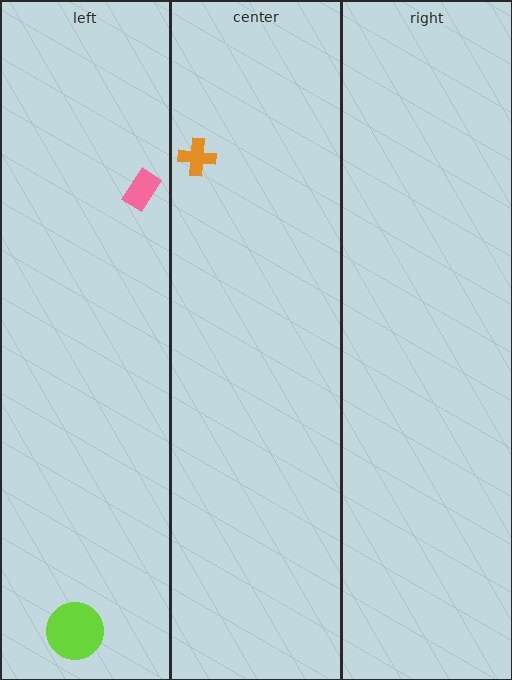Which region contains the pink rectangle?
The left region.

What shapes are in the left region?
The lime circle, the pink rectangle.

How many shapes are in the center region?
1.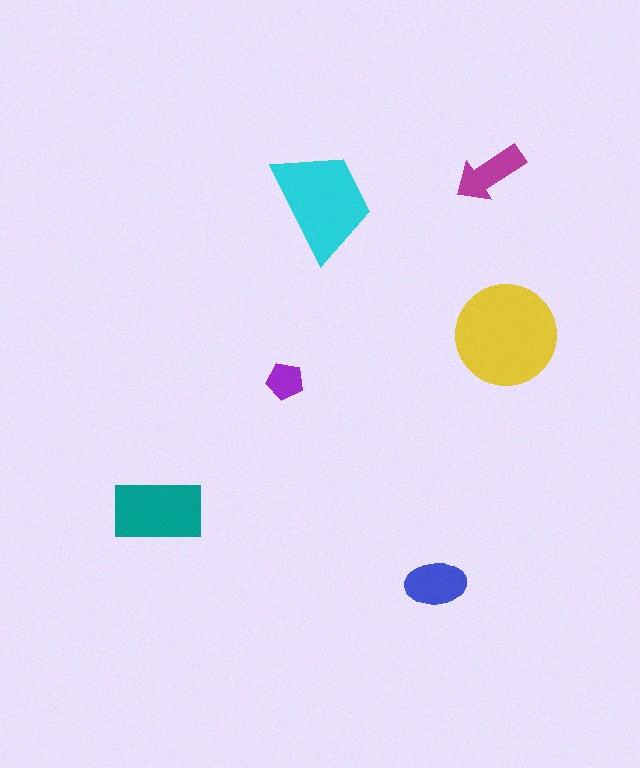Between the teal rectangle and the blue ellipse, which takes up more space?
The teal rectangle.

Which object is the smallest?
The purple pentagon.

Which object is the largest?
The yellow circle.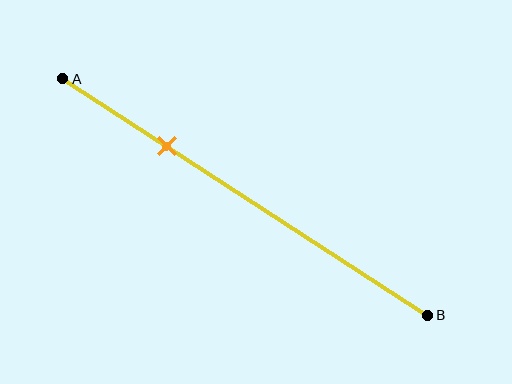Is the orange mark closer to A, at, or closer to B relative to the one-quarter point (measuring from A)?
The orange mark is closer to point B than the one-quarter point of segment AB.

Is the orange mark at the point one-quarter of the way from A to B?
No, the mark is at about 30% from A, not at the 25% one-quarter point.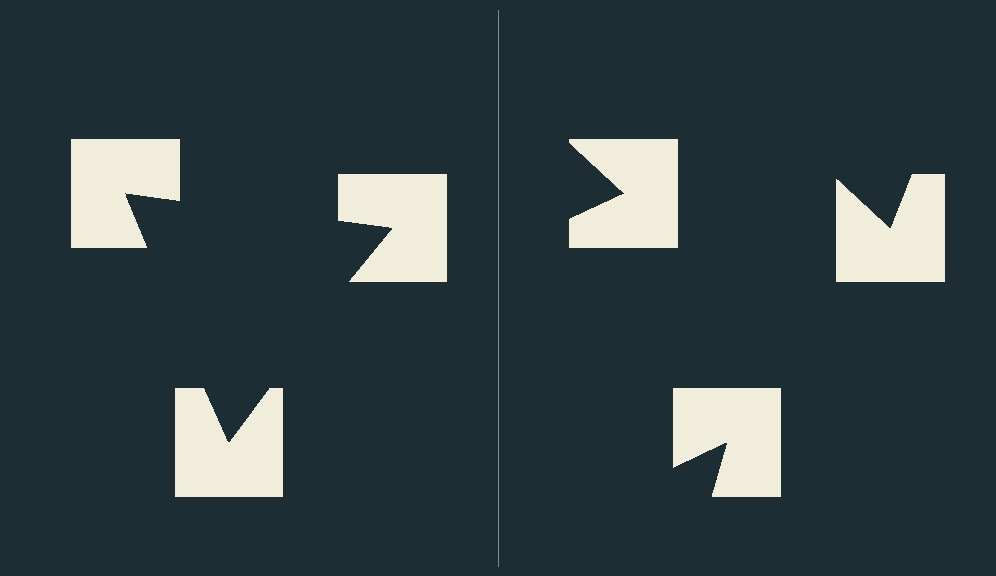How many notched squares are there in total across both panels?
6 — 3 on each side.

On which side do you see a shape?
An illusory triangle appears on the left side. On the right side the wedge cuts are rotated, so no coherent shape forms.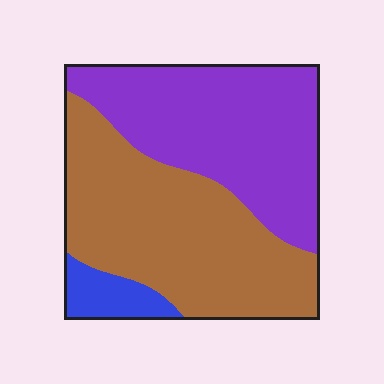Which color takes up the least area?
Blue, at roughly 5%.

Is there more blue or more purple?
Purple.